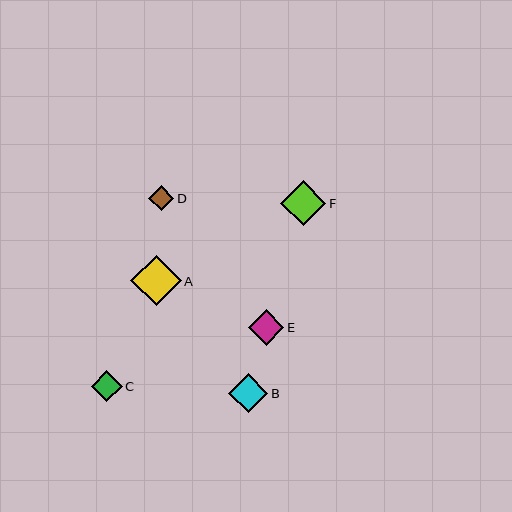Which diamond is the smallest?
Diamond D is the smallest with a size of approximately 25 pixels.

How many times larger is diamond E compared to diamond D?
Diamond E is approximately 1.4 times the size of diamond D.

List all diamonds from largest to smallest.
From largest to smallest: A, F, B, E, C, D.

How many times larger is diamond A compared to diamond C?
Diamond A is approximately 1.6 times the size of diamond C.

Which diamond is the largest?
Diamond A is the largest with a size of approximately 50 pixels.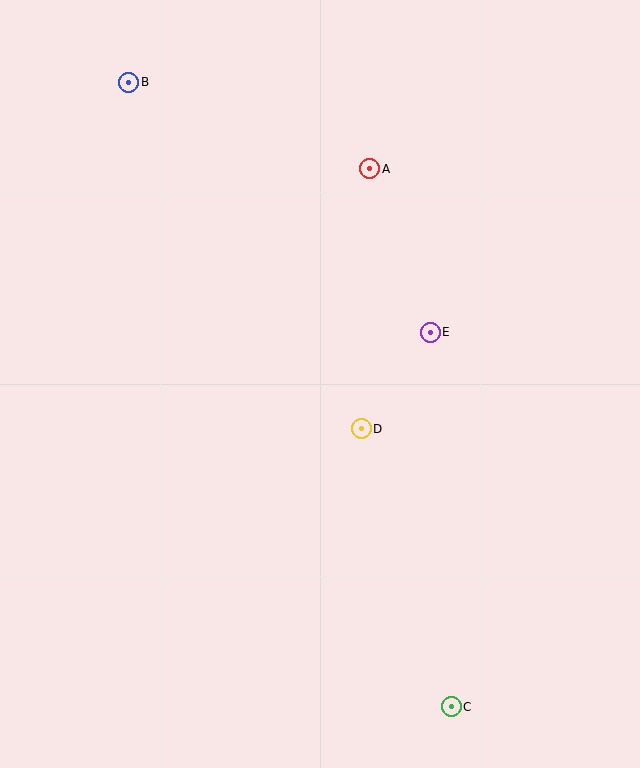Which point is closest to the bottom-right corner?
Point C is closest to the bottom-right corner.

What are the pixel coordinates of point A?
Point A is at (370, 169).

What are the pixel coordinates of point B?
Point B is at (129, 82).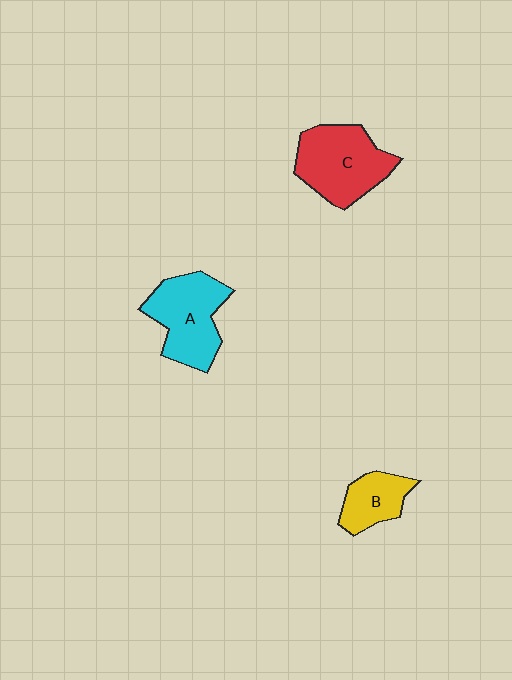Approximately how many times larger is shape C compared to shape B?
Approximately 1.9 times.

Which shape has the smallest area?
Shape B (yellow).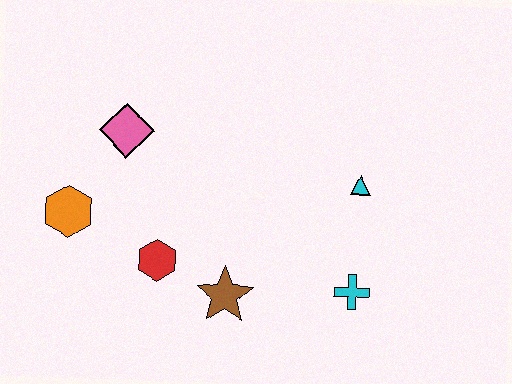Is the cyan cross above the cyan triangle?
No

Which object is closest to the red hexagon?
The brown star is closest to the red hexagon.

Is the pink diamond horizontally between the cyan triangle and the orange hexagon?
Yes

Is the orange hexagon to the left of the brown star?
Yes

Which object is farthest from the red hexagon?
The cyan triangle is farthest from the red hexagon.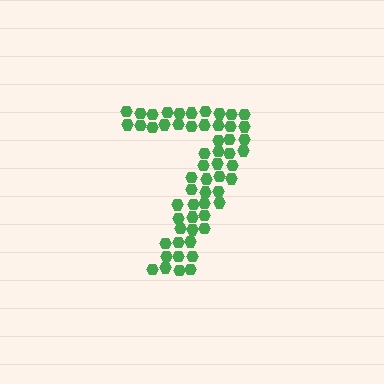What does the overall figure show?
The overall figure shows the digit 7.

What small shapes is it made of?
It is made of small hexagons.